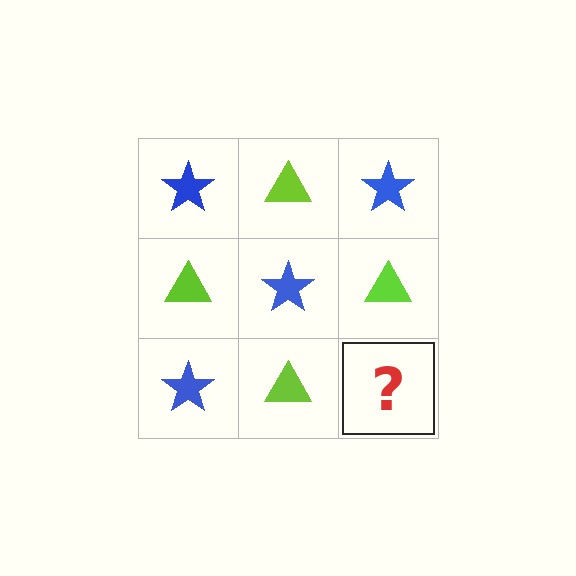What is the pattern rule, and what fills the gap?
The rule is that it alternates blue star and lime triangle in a checkerboard pattern. The gap should be filled with a blue star.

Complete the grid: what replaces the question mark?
The question mark should be replaced with a blue star.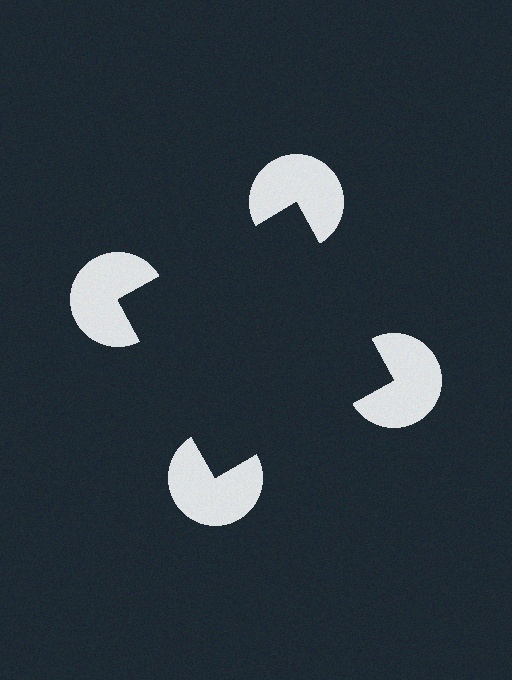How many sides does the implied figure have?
4 sides.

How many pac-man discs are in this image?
There are 4 — one at each vertex of the illusory square.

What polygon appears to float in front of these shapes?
An illusory square — its edges are inferred from the aligned wedge cuts in the pac-man discs, not physically drawn.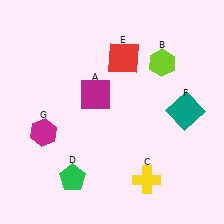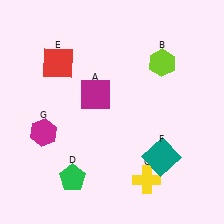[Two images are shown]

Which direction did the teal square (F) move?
The teal square (F) moved down.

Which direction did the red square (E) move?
The red square (E) moved left.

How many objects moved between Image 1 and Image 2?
2 objects moved between the two images.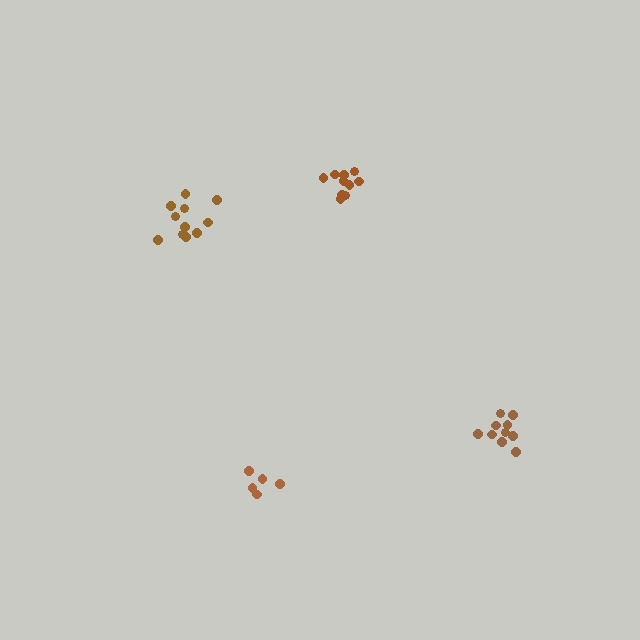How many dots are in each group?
Group 1: 11 dots, Group 2: 10 dots, Group 3: 10 dots, Group 4: 5 dots (36 total).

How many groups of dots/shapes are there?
There are 4 groups.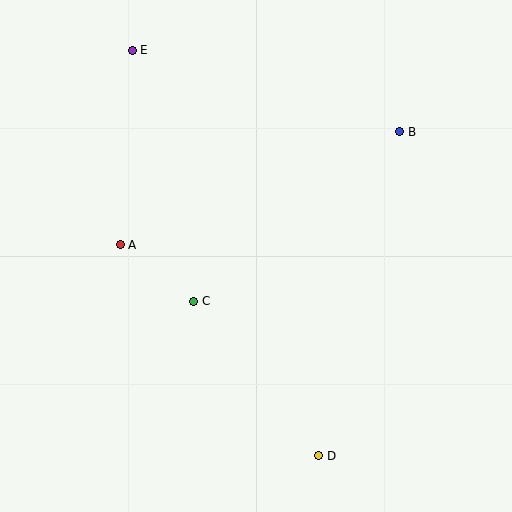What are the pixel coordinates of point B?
Point B is at (400, 132).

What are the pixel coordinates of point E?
Point E is at (132, 50).